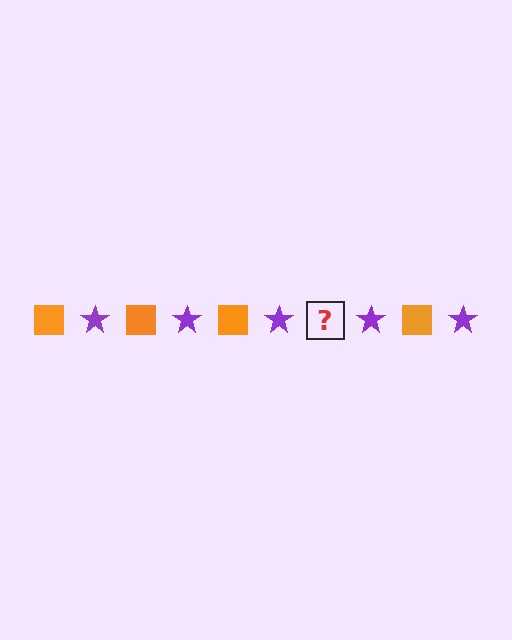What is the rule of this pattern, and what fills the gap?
The rule is that the pattern alternates between orange square and purple star. The gap should be filled with an orange square.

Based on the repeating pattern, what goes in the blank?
The blank should be an orange square.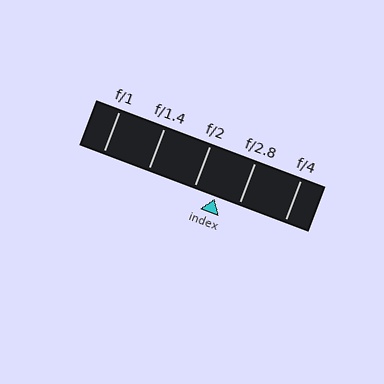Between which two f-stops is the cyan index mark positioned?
The index mark is between f/2 and f/2.8.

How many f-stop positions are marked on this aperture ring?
There are 5 f-stop positions marked.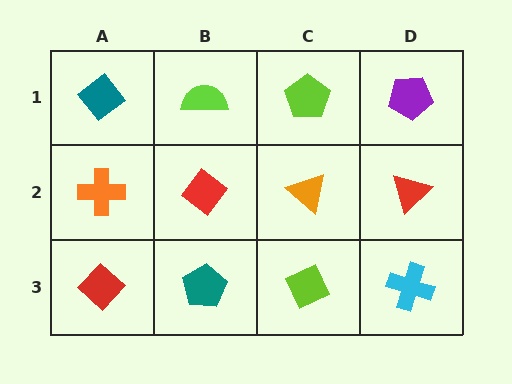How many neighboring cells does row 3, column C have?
3.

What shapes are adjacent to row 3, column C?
An orange triangle (row 2, column C), a teal pentagon (row 3, column B), a cyan cross (row 3, column D).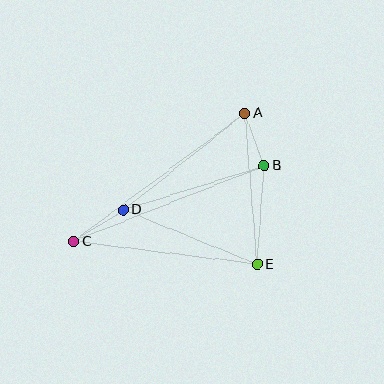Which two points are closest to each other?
Points A and B are closest to each other.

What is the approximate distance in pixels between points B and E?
The distance between B and E is approximately 99 pixels.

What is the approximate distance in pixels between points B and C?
The distance between B and C is approximately 205 pixels.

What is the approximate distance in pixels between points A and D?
The distance between A and D is approximately 155 pixels.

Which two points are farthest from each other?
Points A and C are farthest from each other.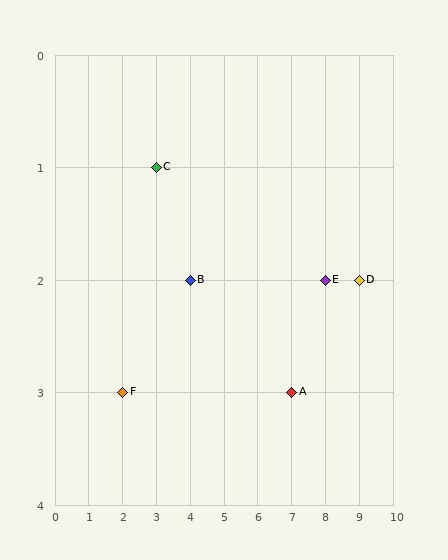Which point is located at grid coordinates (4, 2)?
Point B is at (4, 2).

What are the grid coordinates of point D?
Point D is at grid coordinates (9, 2).